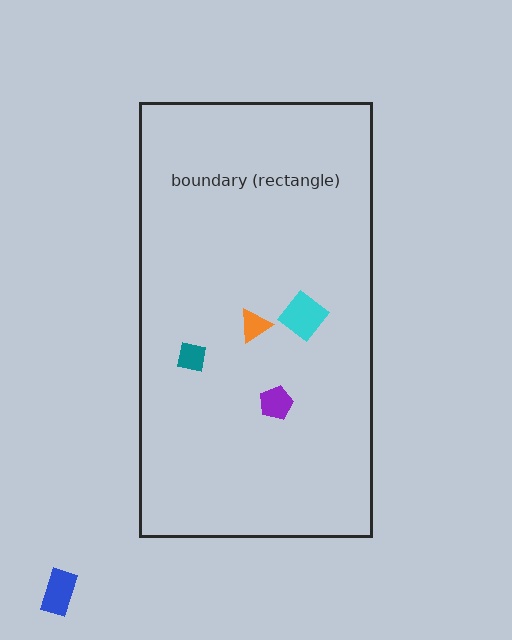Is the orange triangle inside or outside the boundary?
Inside.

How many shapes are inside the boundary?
4 inside, 1 outside.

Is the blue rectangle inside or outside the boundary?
Outside.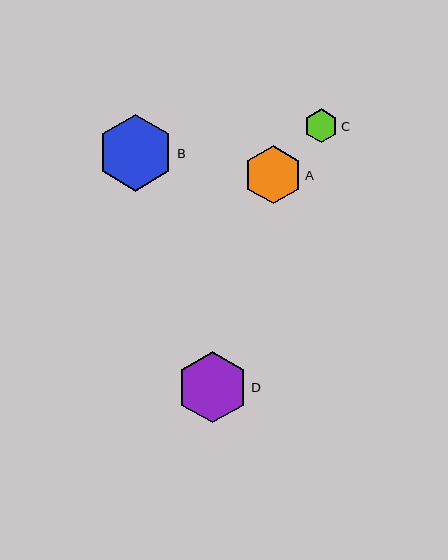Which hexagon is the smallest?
Hexagon C is the smallest with a size of approximately 34 pixels.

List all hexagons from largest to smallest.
From largest to smallest: B, D, A, C.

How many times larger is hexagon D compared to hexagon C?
Hexagon D is approximately 2.1 times the size of hexagon C.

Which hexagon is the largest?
Hexagon B is the largest with a size of approximately 77 pixels.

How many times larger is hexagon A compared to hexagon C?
Hexagon A is approximately 1.7 times the size of hexagon C.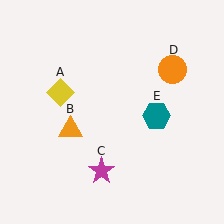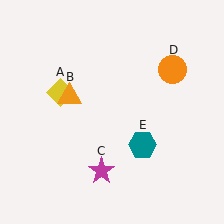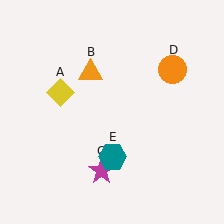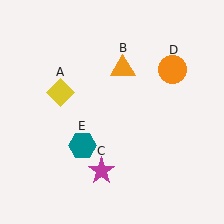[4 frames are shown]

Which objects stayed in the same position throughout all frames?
Yellow diamond (object A) and magenta star (object C) and orange circle (object D) remained stationary.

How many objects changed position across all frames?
2 objects changed position: orange triangle (object B), teal hexagon (object E).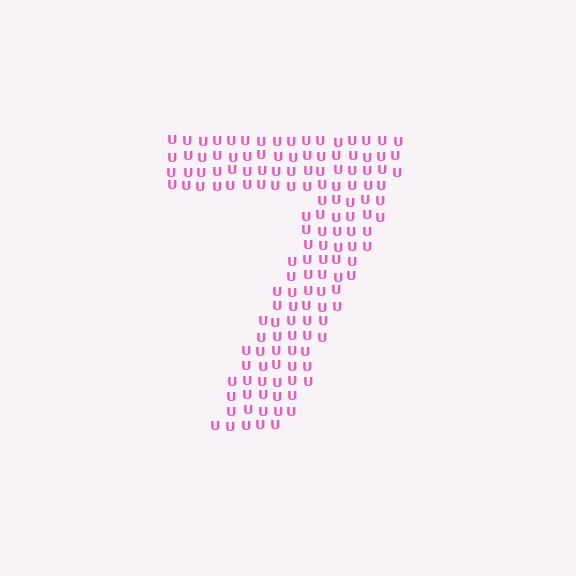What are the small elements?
The small elements are letter U's.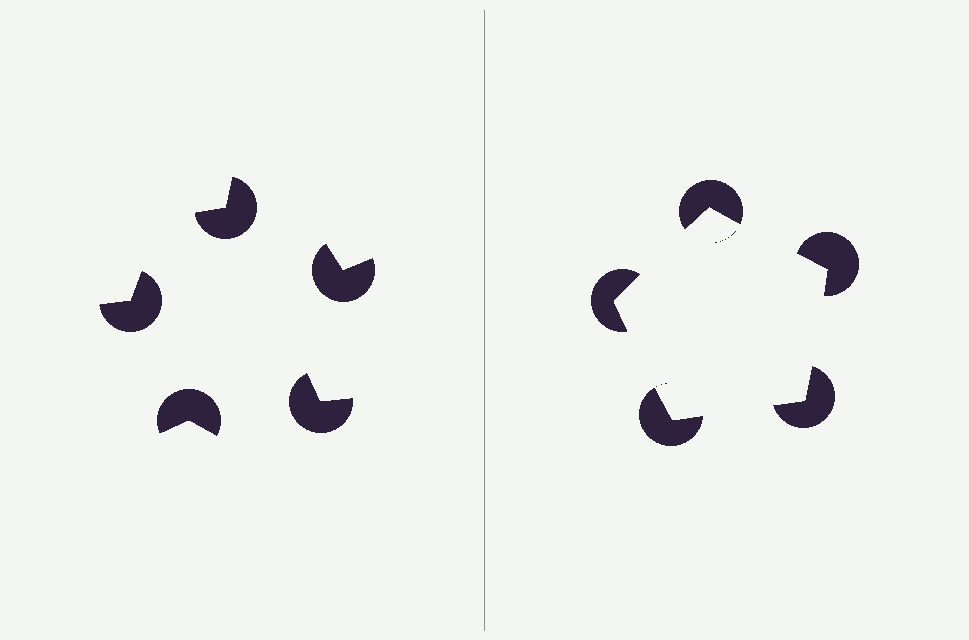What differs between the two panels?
The pac-man discs are positioned identically on both sides; only the wedge orientations differ. On the right they align to a pentagon; on the left they are misaligned.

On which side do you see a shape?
An illusory pentagon appears on the right side. On the left side the wedge cuts are rotated, so no coherent shape forms.